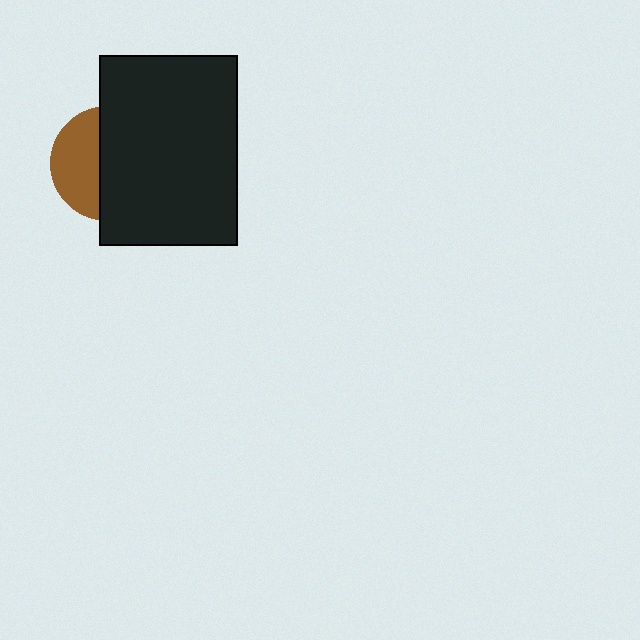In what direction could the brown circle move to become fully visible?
The brown circle could move left. That would shift it out from behind the black rectangle entirely.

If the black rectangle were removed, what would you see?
You would see the complete brown circle.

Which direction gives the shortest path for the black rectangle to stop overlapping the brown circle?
Moving right gives the shortest separation.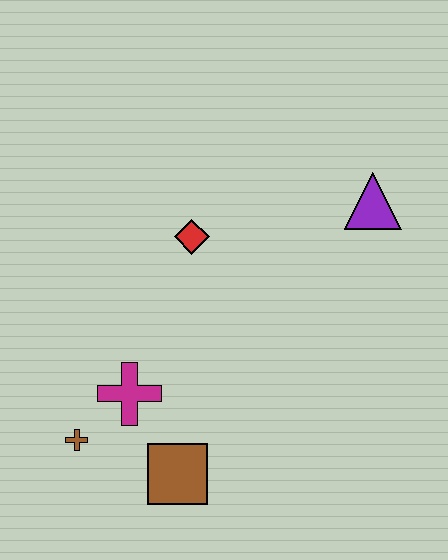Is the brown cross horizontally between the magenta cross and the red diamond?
No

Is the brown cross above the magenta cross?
No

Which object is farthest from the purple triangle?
The brown cross is farthest from the purple triangle.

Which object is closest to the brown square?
The magenta cross is closest to the brown square.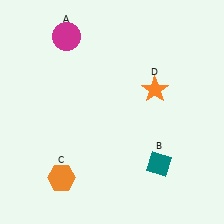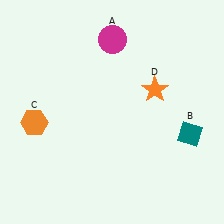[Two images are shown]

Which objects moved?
The objects that moved are: the magenta circle (A), the teal diamond (B), the orange hexagon (C).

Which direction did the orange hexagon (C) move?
The orange hexagon (C) moved up.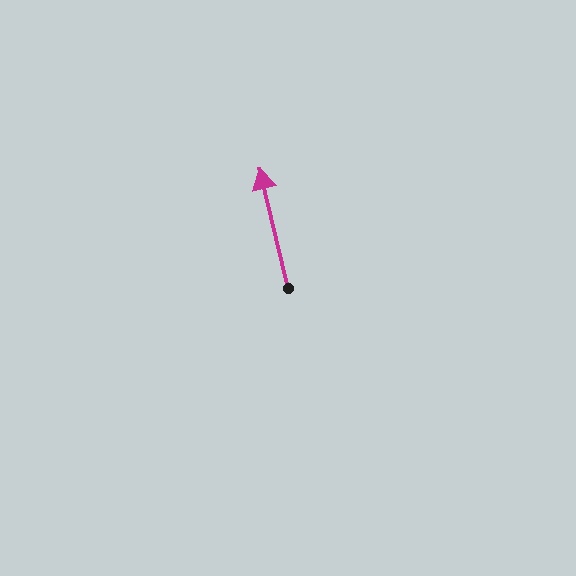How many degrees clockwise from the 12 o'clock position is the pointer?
Approximately 347 degrees.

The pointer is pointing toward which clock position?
Roughly 12 o'clock.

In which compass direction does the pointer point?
North.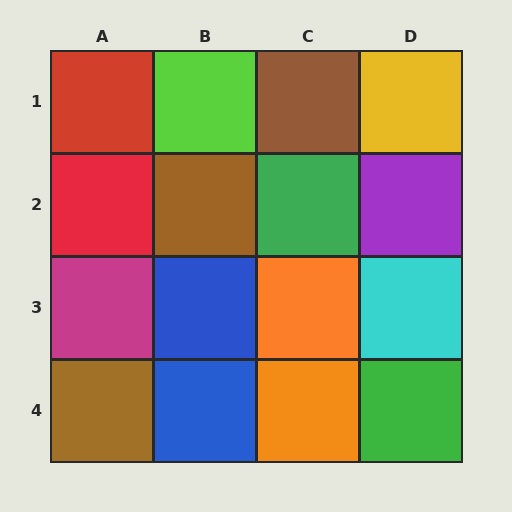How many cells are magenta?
1 cell is magenta.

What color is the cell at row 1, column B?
Lime.